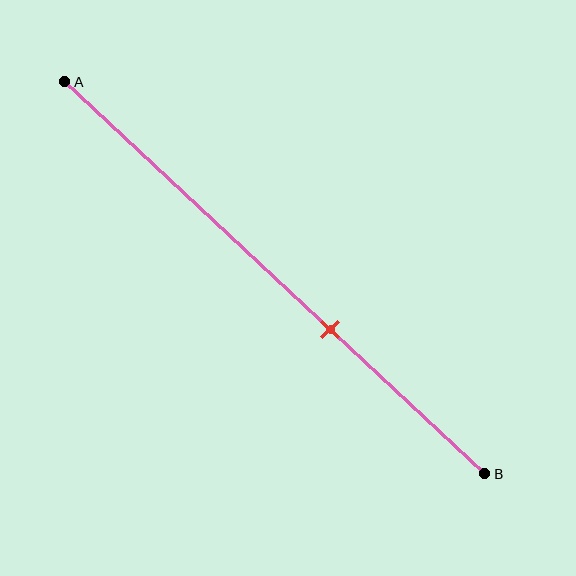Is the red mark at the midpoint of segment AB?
No, the mark is at about 65% from A, not at the 50% midpoint.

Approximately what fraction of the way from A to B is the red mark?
The red mark is approximately 65% of the way from A to B.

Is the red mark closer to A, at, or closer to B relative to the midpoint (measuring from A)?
The red mark is closer to point B than the midpoint of segment AB.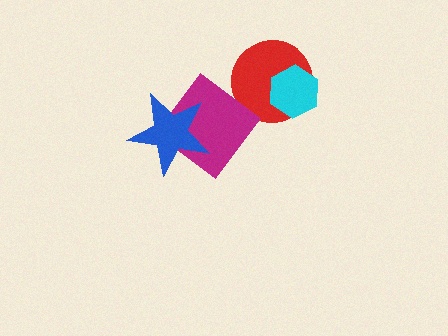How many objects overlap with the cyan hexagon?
1 object overlaps with the cyan hexagon.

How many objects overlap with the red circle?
1 object overlaps with the red circle.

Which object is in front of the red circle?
The cyan hexagon is in front of the red circle.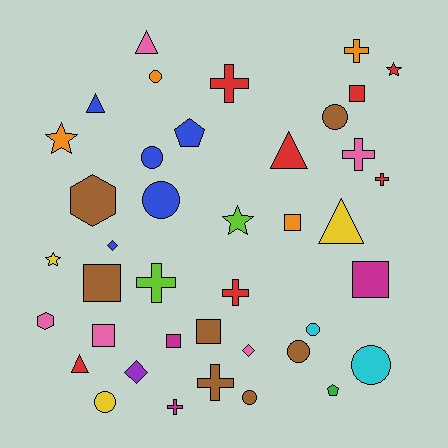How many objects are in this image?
There are 40 objects.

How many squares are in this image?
There are 7 squares.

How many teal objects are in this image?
There are no teal objects.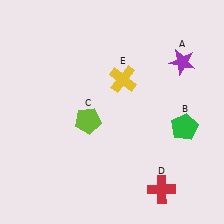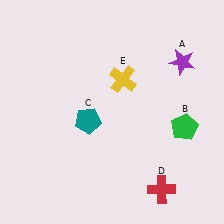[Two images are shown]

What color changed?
The pentagon (C) changed from lime in Image 1 to teal in Image 2.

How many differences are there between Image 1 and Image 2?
There is 1 difference between the two images.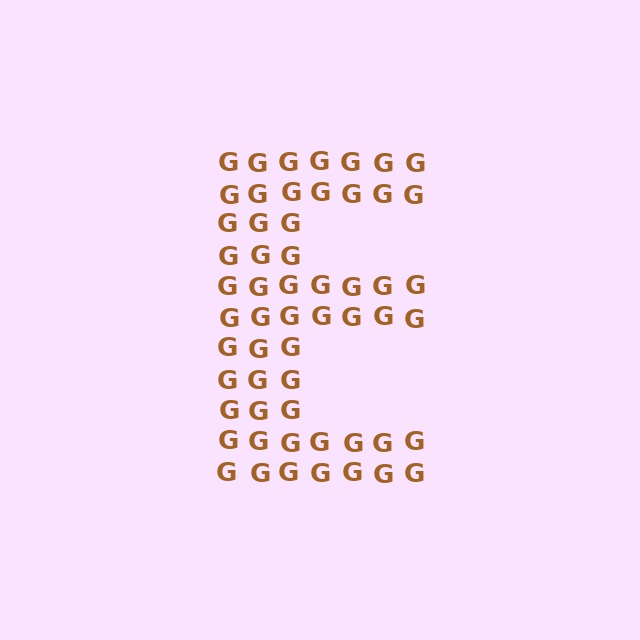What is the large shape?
The large shape is the letter E.